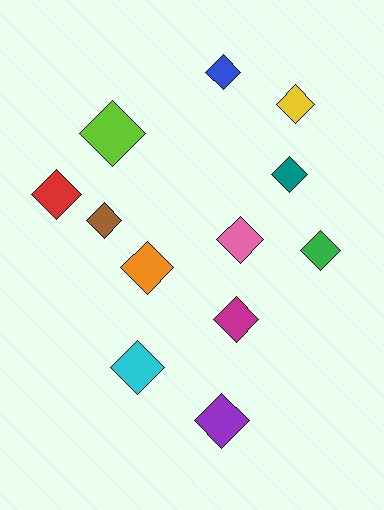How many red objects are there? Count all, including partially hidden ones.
There is 1 red object.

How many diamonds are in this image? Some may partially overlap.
There are 12 diamonds.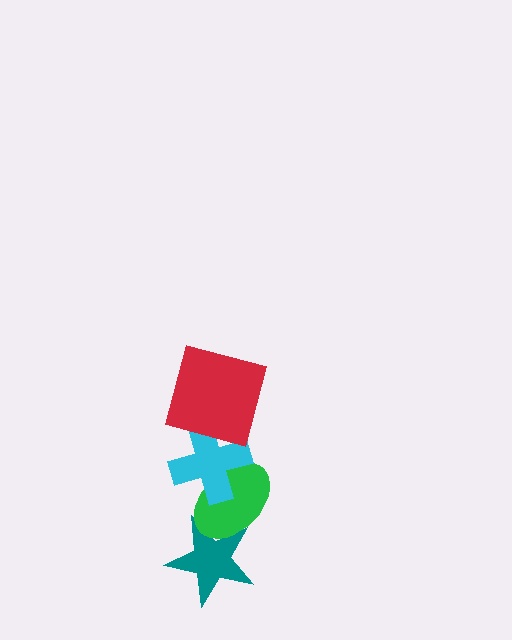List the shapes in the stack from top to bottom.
From top to bottom: the red square, the cyan cross, the green ellipse, the teal star.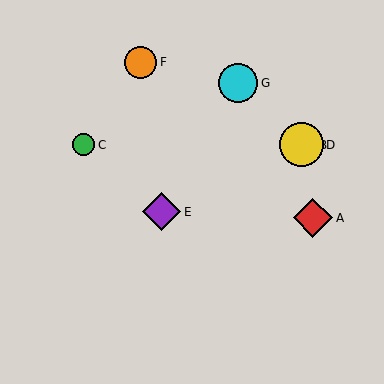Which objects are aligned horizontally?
Objects B, C, D are aligned horizontally.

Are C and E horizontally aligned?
No, C is at y≈145 and E is at y≈212.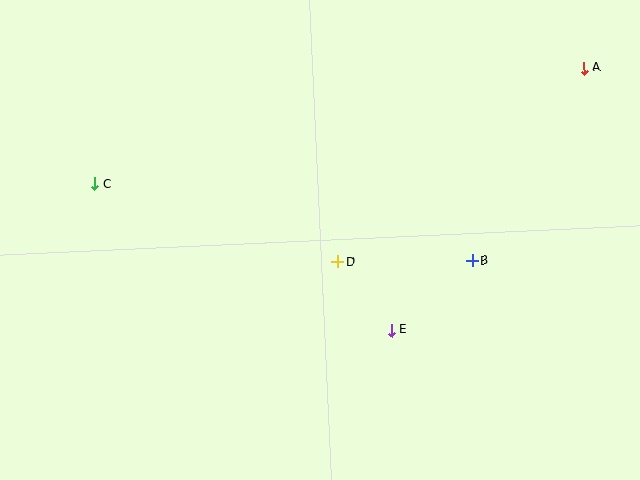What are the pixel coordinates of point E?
Point E is at (391, 330).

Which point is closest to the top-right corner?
Point A is closest to the top-right corner.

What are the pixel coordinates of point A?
Point A is at (584, 68).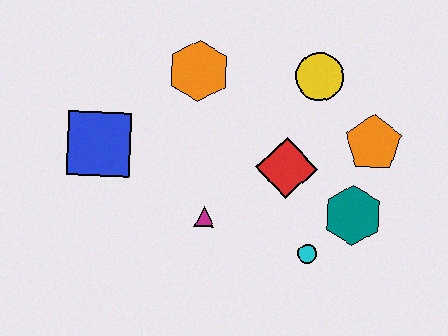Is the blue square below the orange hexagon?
Yes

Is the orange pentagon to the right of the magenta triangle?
Yes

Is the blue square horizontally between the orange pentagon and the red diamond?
No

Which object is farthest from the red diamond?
The blue square is farthest from the red diamond.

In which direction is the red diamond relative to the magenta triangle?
The red diamond is to the right of the magenta triangle.